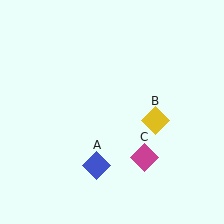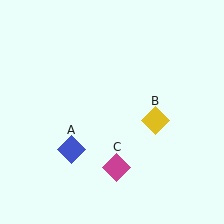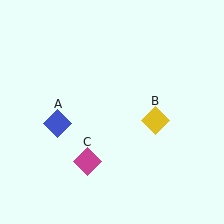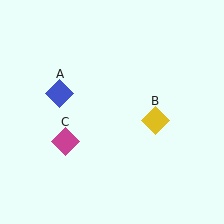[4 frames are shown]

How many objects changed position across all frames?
2 objects changed position: blue diamond (object A), magenta diamond (object C).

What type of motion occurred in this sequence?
The blue diamond (object A), magenta diamond (object C) rotated clockwise around the center of the scene.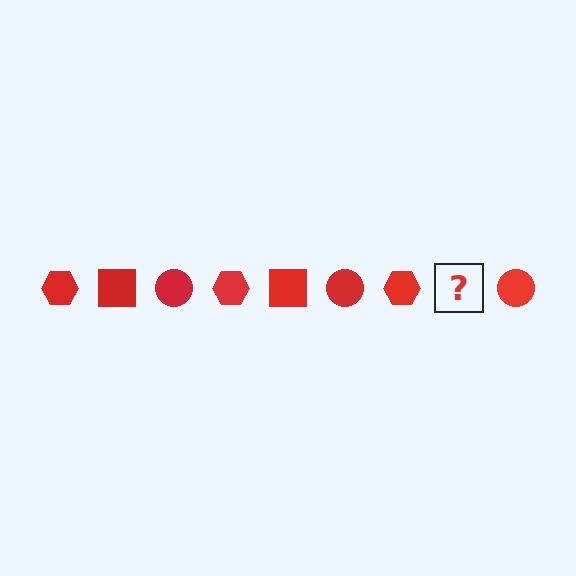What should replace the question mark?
The question mark should be replaced with a red square.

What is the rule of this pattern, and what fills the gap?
The rule is that the pattern cycles through hexagon, square, circle shapes in red. The gap should be filled with a red square.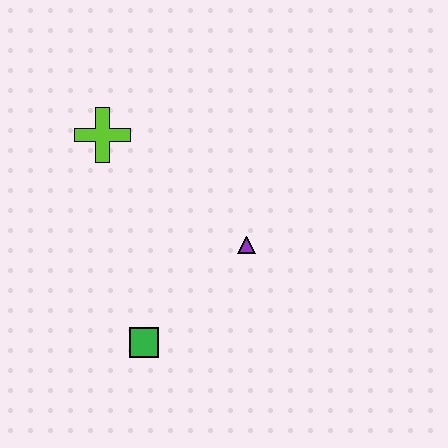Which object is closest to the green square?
The purple triangle is closest to the green square.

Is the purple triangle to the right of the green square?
Yes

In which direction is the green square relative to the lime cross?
The green square is below the lime cross.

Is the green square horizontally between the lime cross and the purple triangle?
Yes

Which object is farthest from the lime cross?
The green square is farthest from the lime cross.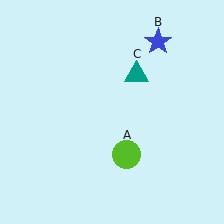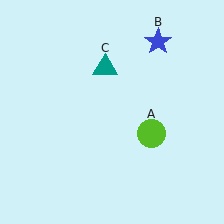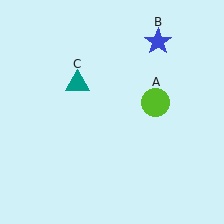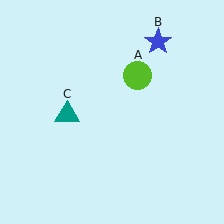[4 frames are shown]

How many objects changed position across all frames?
2 objects changed position: lime circle (object A), teal triangle (object C).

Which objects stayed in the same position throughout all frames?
Blue star (object B) remained stationary.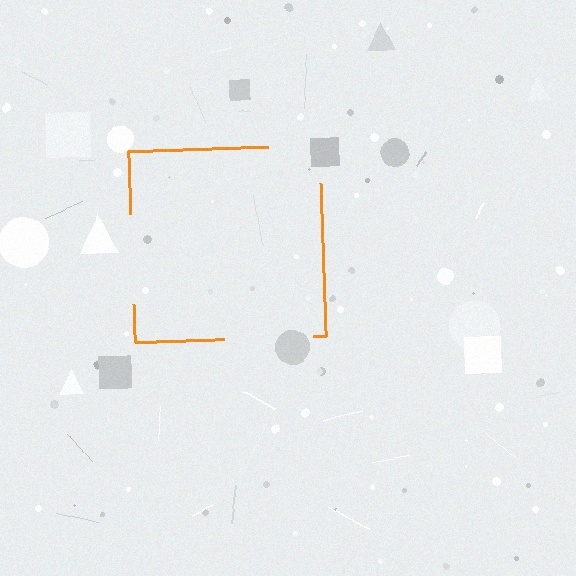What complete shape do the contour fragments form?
The contour fragments form a square.